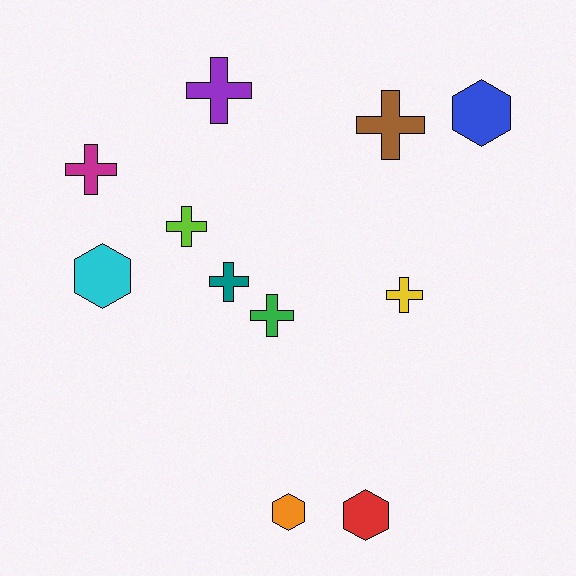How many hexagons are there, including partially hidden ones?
There are 4 hexagons.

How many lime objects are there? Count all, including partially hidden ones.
There is 1 lime object.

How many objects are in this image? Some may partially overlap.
There are 11 objects.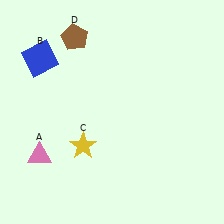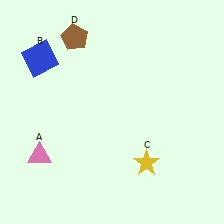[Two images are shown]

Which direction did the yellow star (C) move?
The yellow star (C) moved right.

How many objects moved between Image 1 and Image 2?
1 object moved between the two images.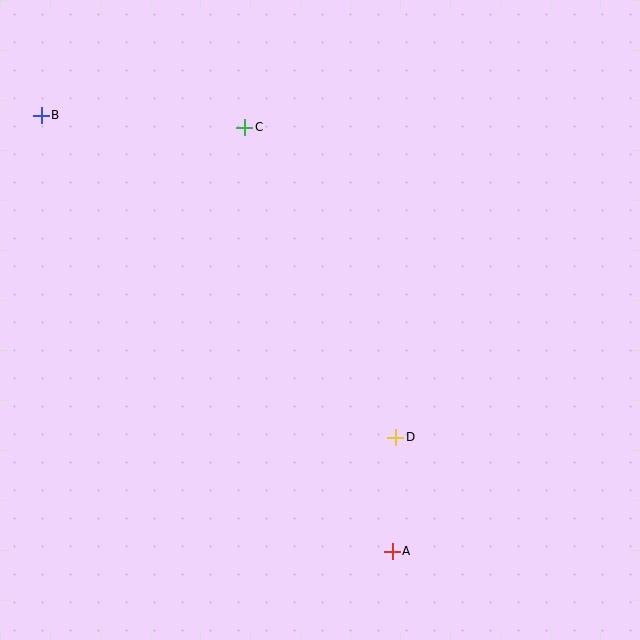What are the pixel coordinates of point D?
Point D is at (396, 437).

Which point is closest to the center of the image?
Point D at (396, 437) is closest to the center.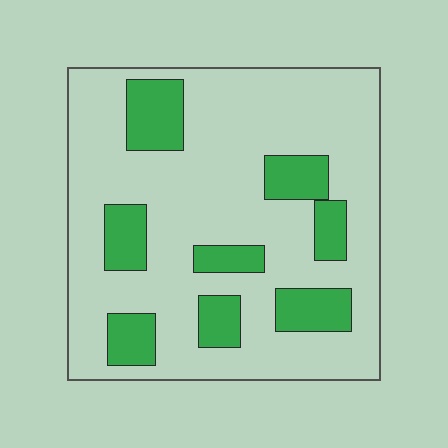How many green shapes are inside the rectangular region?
8.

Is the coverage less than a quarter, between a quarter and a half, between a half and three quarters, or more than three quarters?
Less than a quarter.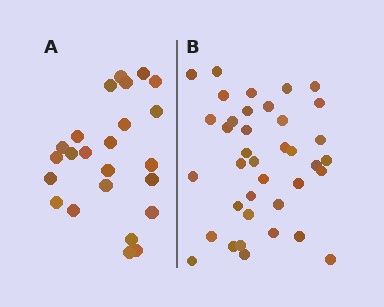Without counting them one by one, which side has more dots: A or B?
Region B (the right region) has more dots.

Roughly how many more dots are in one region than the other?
Region B has approximately 15 more dots than region A.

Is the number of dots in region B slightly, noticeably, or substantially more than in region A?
Region B has substantially more. The ratio is roughly 1.6 to 1.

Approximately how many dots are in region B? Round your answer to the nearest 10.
About 40 dots. (The exact count is 38, which rounds to 40.)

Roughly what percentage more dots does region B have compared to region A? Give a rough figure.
About 60% more.